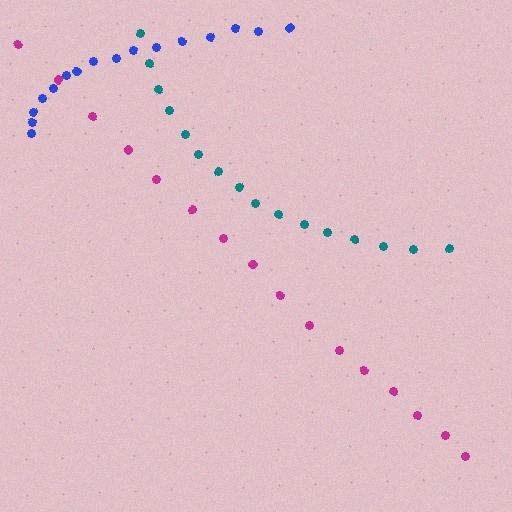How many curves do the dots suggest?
There are 3 distinct paths.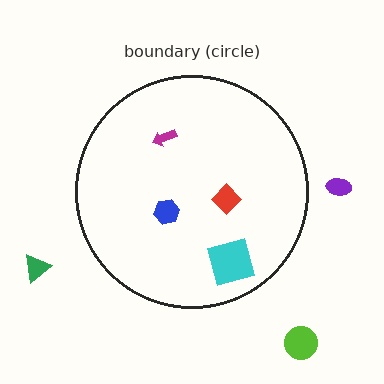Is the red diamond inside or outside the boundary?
Inside.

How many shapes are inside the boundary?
4 inside, 3 outside.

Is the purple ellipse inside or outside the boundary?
Outside.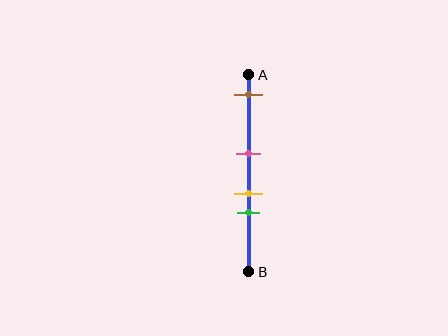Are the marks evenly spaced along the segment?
No, the marks are not evenly spaced.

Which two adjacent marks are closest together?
The yellow and green marks are the closest adjacent pair.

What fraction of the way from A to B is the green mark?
The green mark is approximately 70% (0.7) of the way from A to B.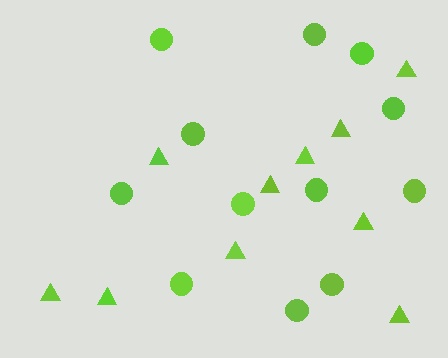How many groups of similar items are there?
There are 2 groups: one group of triangles (10) and one group of circles (12).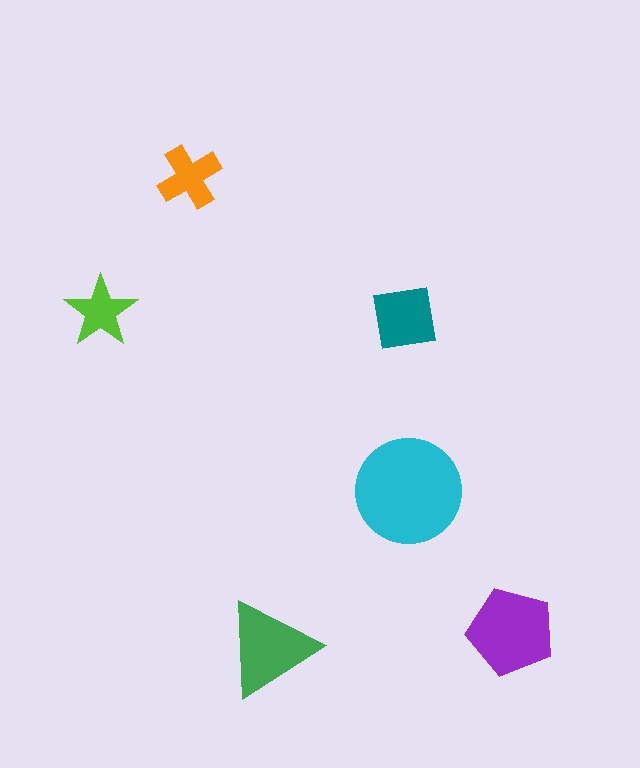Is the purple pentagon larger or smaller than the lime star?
Larger.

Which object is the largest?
The cyan circle.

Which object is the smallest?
The lime star.